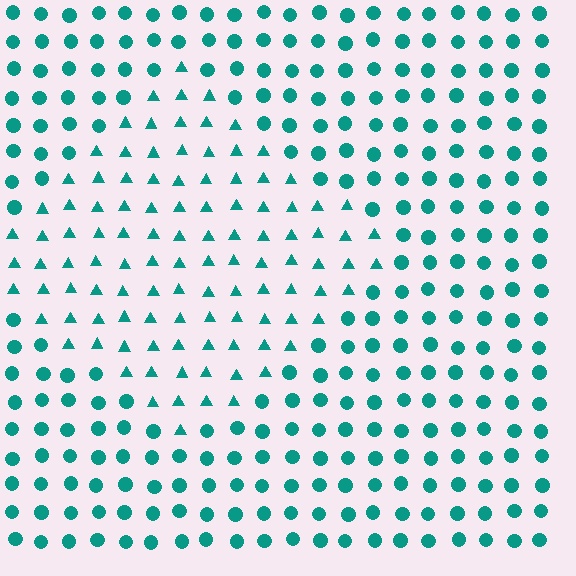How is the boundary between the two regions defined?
The boundary is defined by a change in element shape: triangles inside vs. circles outside. All elements share the same color and spacing.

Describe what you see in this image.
The image is filled with small teal elements arranged in a uniform grid. A diamond-shaped region contains triangles, while the surrounding area contains circles. The boundary is defined purely by the change in element shape.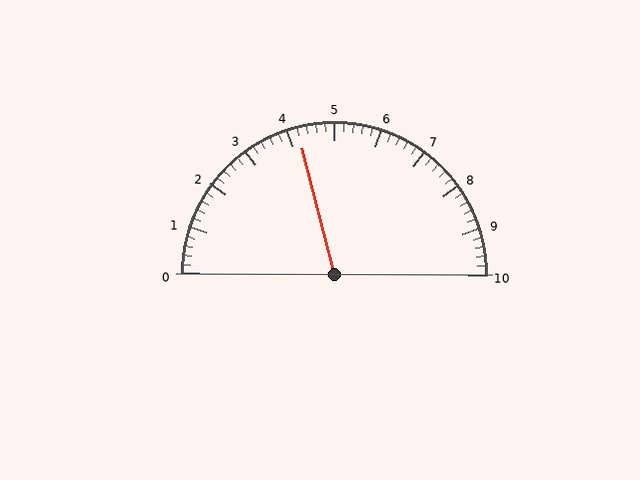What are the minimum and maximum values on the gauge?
The gauge ranges from 0 to 10.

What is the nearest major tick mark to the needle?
The nearest major tick mark is 4.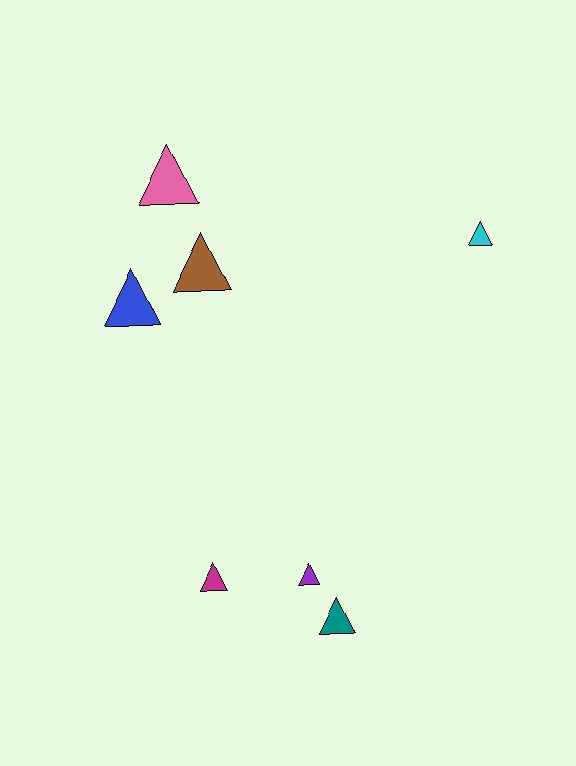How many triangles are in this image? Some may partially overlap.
There are 7 triangles.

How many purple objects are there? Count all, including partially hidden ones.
There is 1 purple object.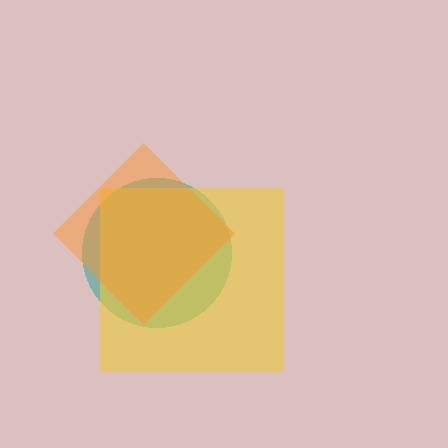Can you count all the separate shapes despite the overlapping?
Yes, there are 3 separate shapes.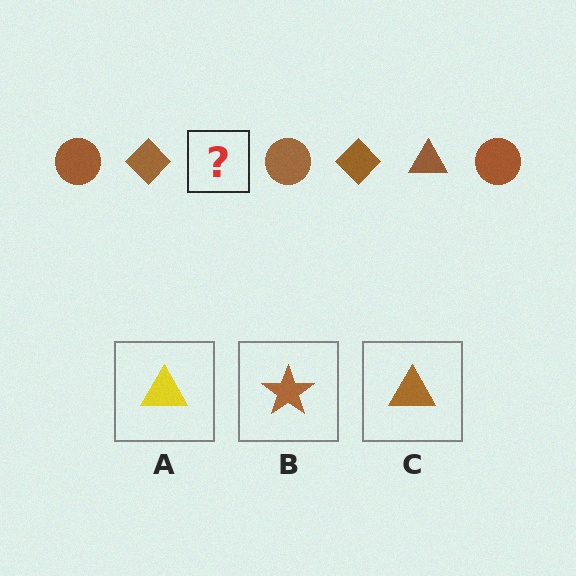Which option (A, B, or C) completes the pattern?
C.